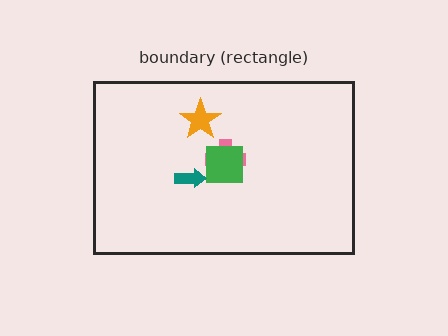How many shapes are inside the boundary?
4 inside, 0 outside.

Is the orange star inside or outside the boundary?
Inside.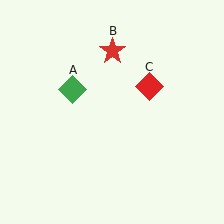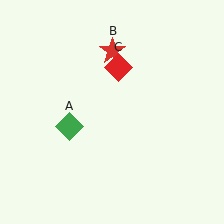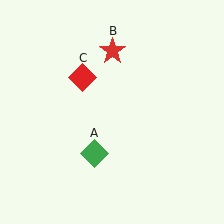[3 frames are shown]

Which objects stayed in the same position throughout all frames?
Red star (object B) remained stationary.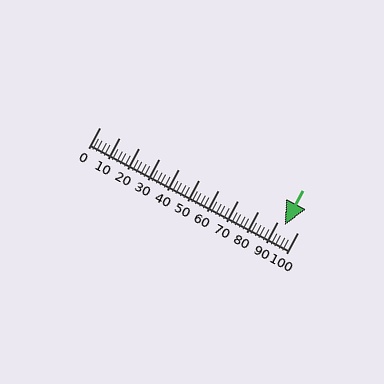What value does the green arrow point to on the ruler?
The green arrow points to approximately 93.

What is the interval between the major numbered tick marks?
The major tick marks are spaced 10 units apart.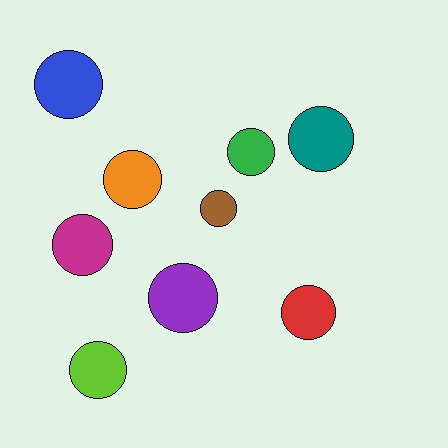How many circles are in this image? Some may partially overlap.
There are 9 circles.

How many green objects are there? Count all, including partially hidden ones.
There is 1 green object.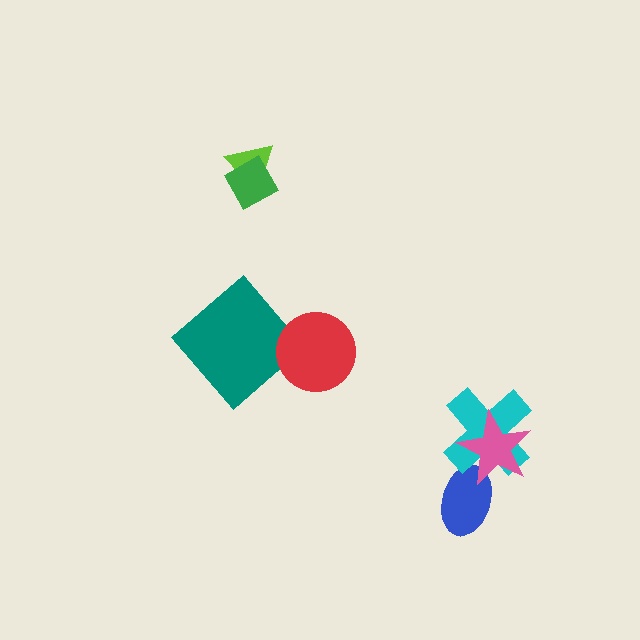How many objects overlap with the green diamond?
1 object overlaps with the green diamond.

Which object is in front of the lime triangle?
The green diamond is in front of the lime triangle.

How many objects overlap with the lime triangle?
1 object overlaps with the lime triangle.